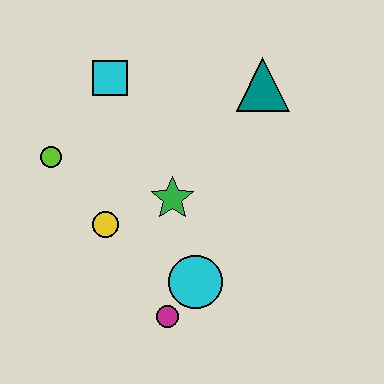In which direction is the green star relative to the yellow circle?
The green star is to the right of the yellow circle.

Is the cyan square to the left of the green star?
Yes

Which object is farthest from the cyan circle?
The cyan square is farthest from the cyan circle.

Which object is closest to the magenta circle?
The cyan circle is closest to the magenta circle.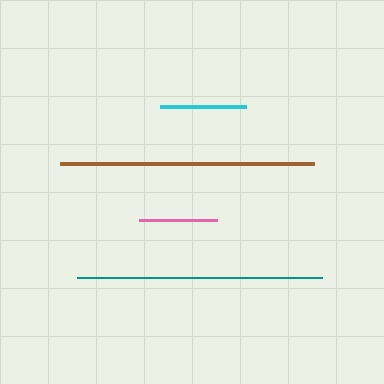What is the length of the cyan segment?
The cyan segment is approximately 86 pixels long.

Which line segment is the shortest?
The pink line is the shortest at approximately 78 pixels.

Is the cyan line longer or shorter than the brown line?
The brown line is longer than the cyan line.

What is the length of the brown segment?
The brown segment is approximately 254 pixels long.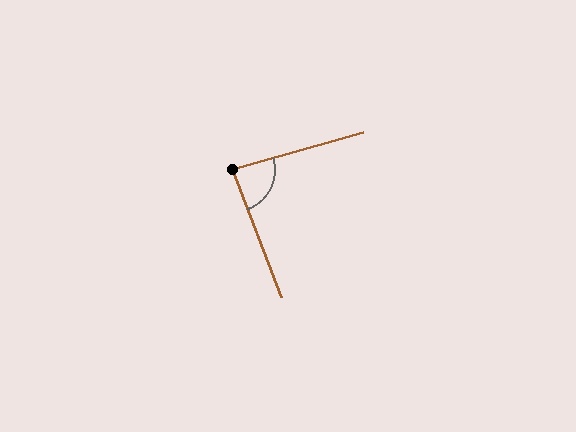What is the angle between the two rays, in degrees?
Approximately 85 degrees.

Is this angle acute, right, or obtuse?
It is acute.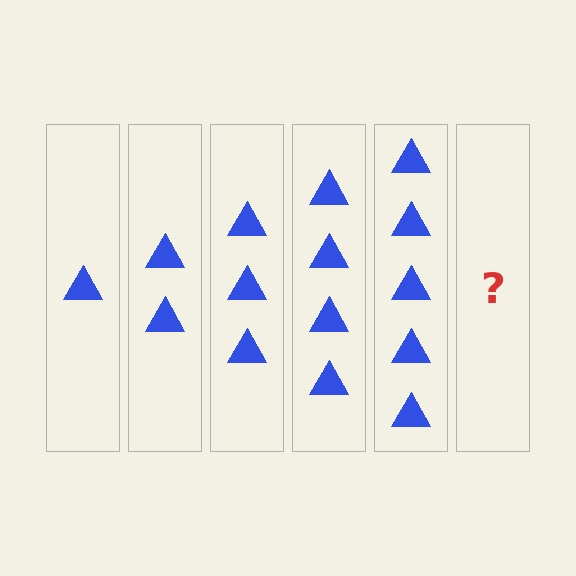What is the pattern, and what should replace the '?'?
The pattern is that each step adds one more triangle. The '?' should be 6 triangles.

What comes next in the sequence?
The next element should be 6 triangles.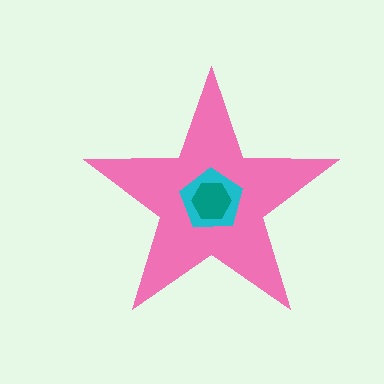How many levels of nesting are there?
3.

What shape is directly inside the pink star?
The cyan pentagon.